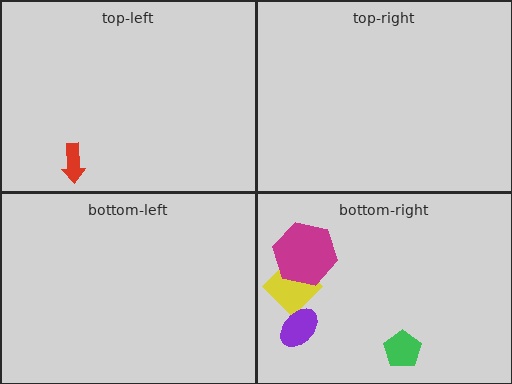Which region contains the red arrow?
The top-left region.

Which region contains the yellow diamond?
The bottom-right region.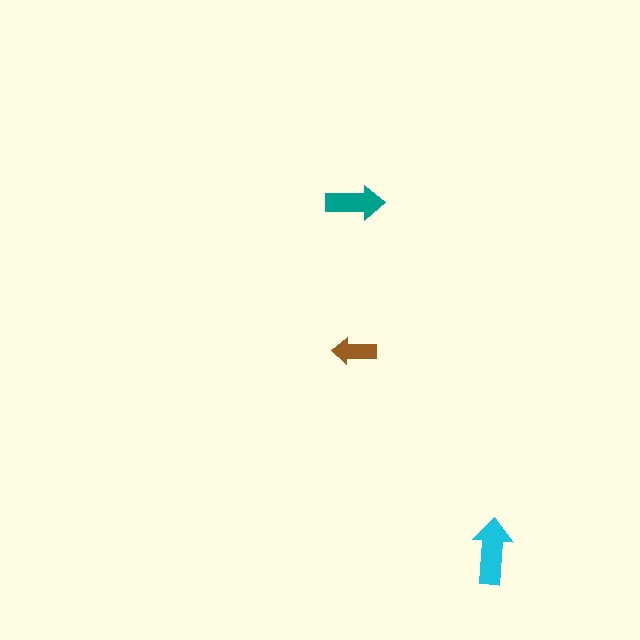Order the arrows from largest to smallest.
the cyan one, the teal one, the brown one.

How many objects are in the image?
There are 3 objects in the image.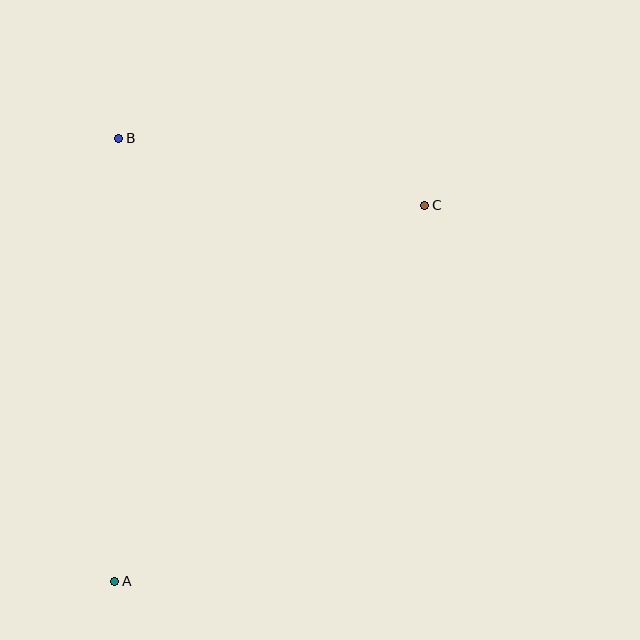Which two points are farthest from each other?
Points A and C are farthest from each other.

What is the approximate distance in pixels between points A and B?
The distance between A and B is approximately 443 pixels.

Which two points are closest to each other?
Points B and C are closest to each other.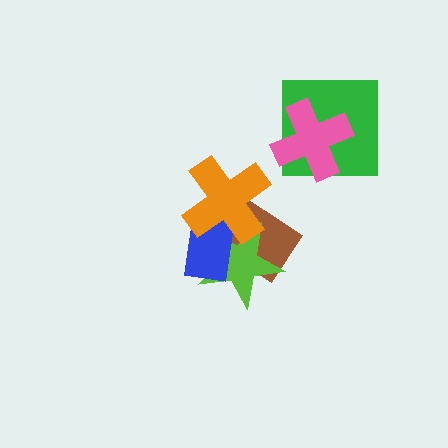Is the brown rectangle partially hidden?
Yes, it is partially covered by another shape.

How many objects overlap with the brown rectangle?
3 objects overlap with the brown rectangle.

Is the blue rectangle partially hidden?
Yes, it is partially covered by another shape.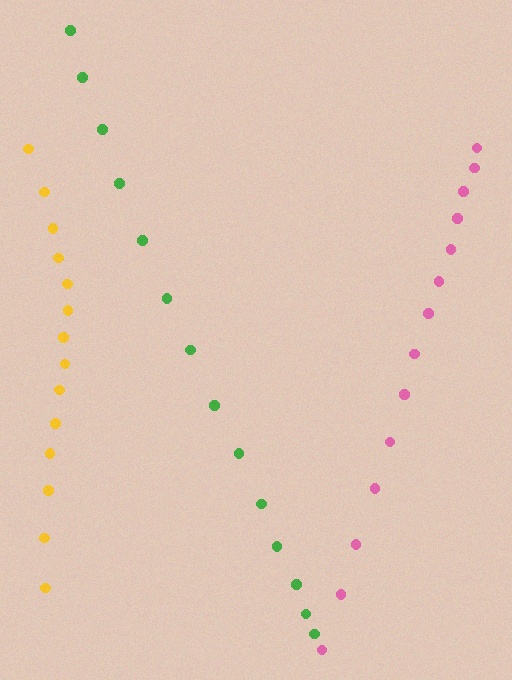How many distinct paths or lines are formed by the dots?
There are 3 distinct paths.